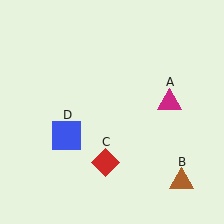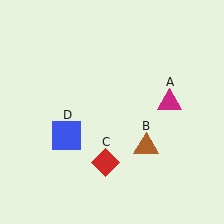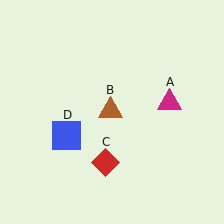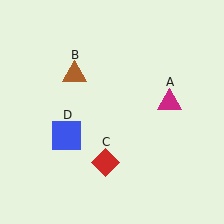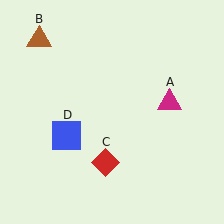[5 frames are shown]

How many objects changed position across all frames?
1 object changed position: brown triangle (object B).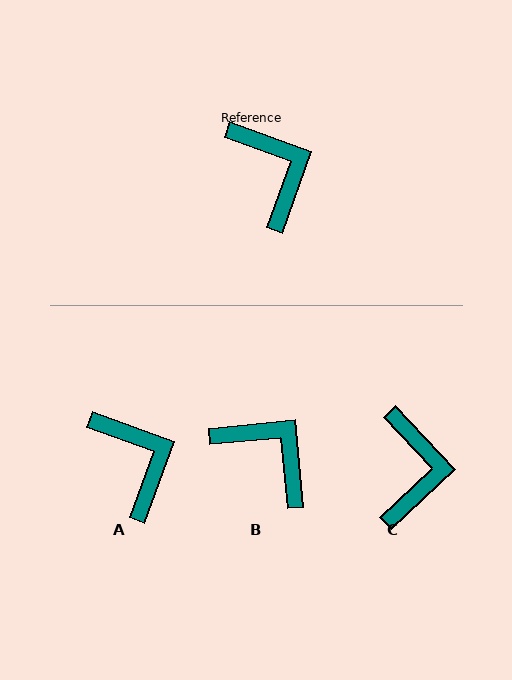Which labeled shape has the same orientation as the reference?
A.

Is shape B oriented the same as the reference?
No, it is off by about 25 degrees.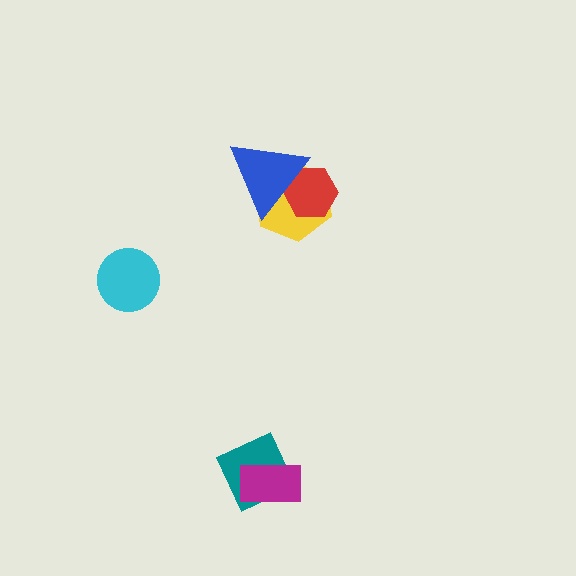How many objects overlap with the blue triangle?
2 objects overlap with the blue triangle.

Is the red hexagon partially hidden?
Yes, it is partially covered by another shape.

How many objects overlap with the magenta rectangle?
1 object overlaps with the magenta rectangle.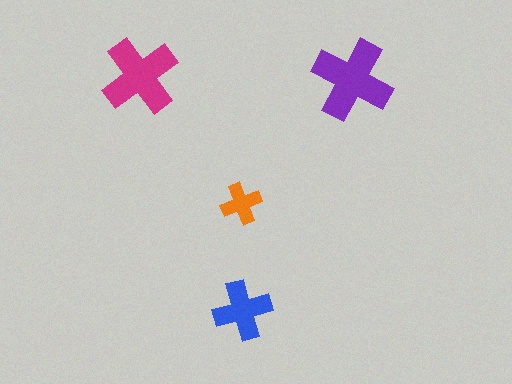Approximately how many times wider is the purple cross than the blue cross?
About 1.5 times wider.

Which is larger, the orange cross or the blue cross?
The blue one.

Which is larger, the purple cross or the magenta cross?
The purple one.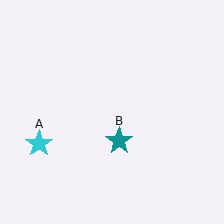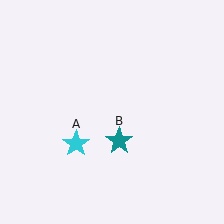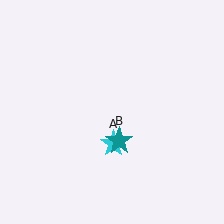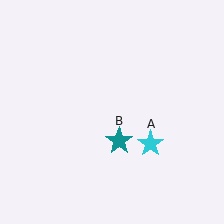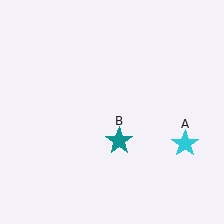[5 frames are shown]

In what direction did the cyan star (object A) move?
The cyan star (object A) moved right.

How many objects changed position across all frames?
1 object changed position: cyan star (object A).